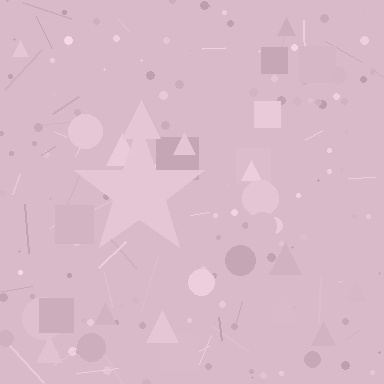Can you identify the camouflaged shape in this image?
The camouflaged shape is a star.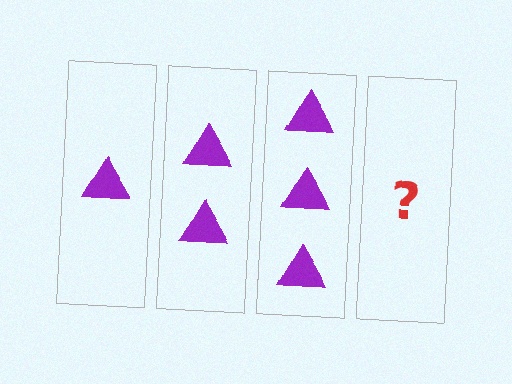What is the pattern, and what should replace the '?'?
The pattern is that each step adds one more triangle. The '?' should be 4 triangles.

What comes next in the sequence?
The next element should be 4 triangles.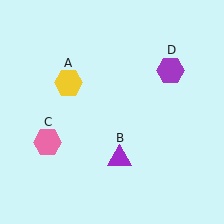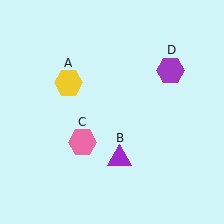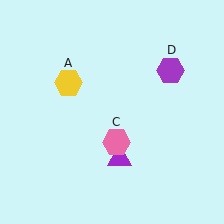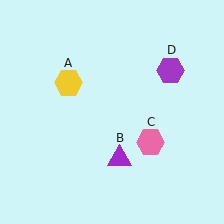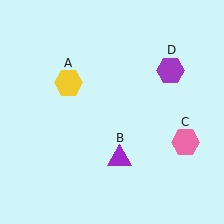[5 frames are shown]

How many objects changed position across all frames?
1 object changed position: pink hexagon (object C).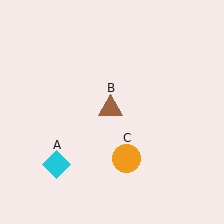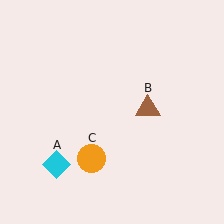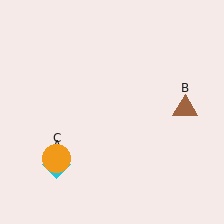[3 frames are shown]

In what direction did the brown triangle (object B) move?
The brown triangle (object B) moved right.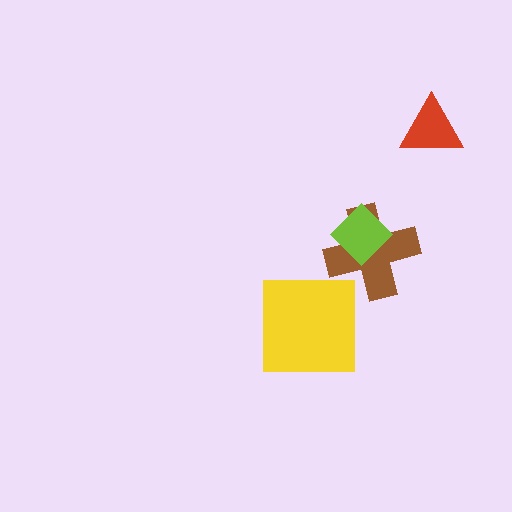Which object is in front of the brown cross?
The lime diamond is in front of the brown cross.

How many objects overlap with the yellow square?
0 objects overlap with the yellow square.